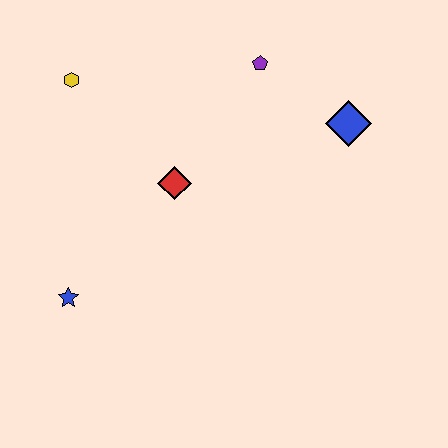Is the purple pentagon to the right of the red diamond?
Yes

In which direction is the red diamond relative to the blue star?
The red diamond is above the blue star.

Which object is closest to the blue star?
The red diamond is closest to the blue star.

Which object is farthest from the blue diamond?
The blue star is farthest from the blue diamond.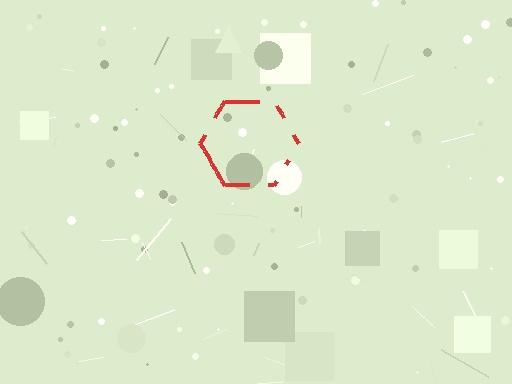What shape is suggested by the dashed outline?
The dashed outline suggests a hexagon.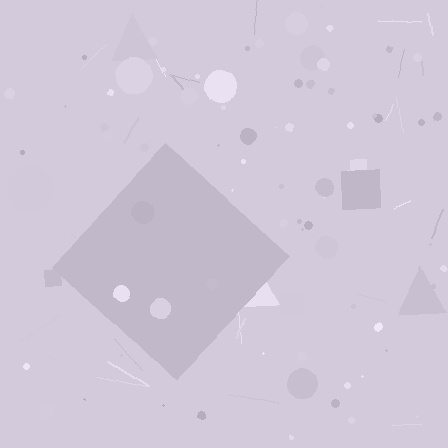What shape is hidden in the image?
A diamond is hidden in the image.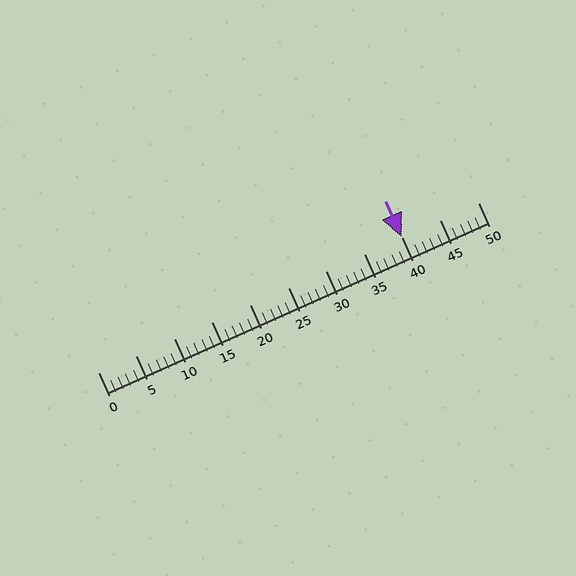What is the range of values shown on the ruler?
The ruler shows values from 0 to 50.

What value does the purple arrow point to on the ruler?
The purple arrow points to approximately 40.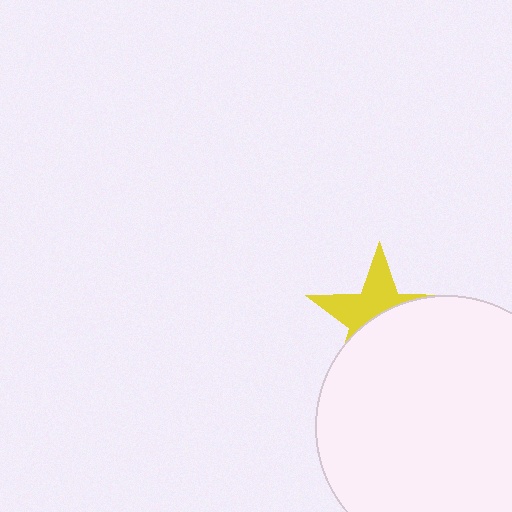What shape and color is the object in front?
The object in front is a white circle.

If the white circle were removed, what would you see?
You would see the complete yellow star.